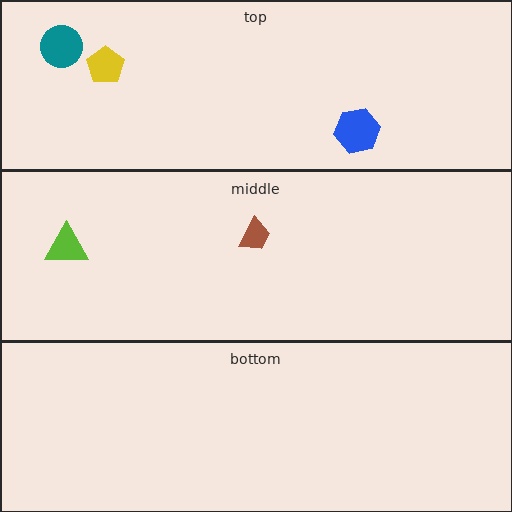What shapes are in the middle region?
The brown trapezoid, the lime triangle.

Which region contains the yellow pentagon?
The top region.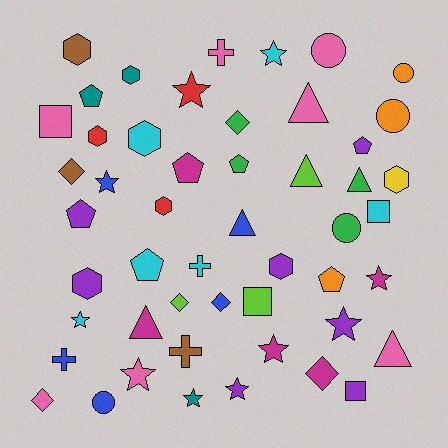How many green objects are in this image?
There are 4 green objects.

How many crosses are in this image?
There are 4 crosses.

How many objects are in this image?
There are 50 objects.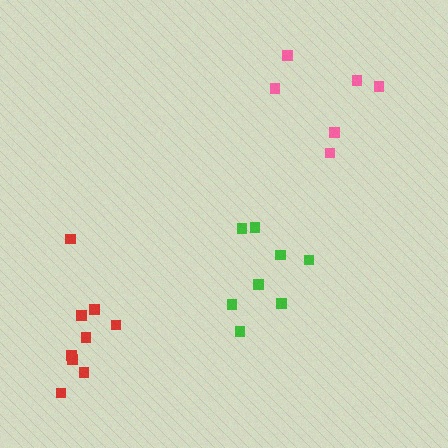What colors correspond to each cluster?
The clusters are colored: green, red, pink.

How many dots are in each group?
Group 1: 8 dots, Group 2: 9 dots, Group 3: 6 dots (23 total).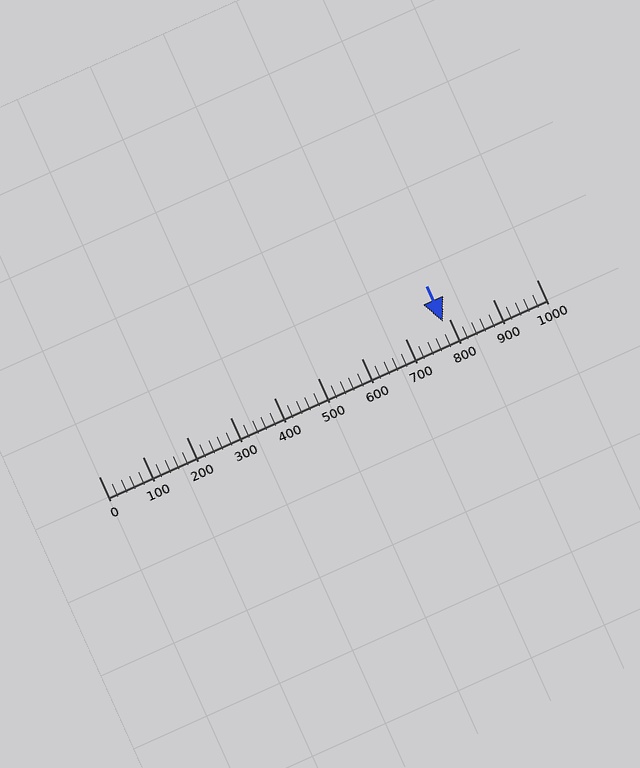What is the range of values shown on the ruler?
The ruler shows values from 0 to 1000.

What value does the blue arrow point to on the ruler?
The blue arrow points to approximately 786.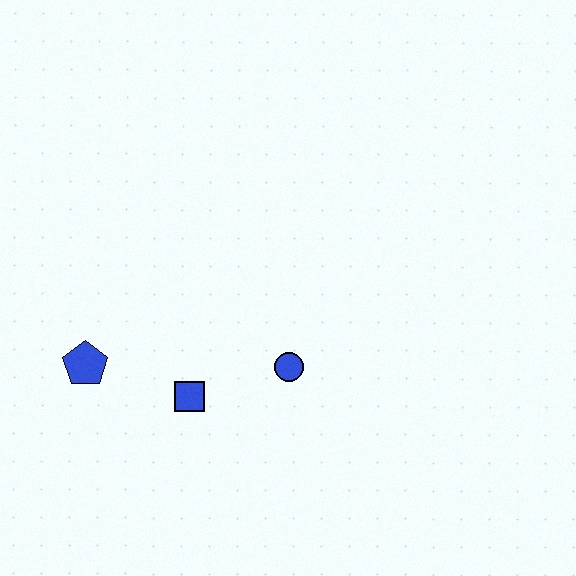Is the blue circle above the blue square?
Yes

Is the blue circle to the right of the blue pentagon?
Yes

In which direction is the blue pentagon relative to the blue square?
The blue pentagon is to the left of the blue square.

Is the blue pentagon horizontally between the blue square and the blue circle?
No